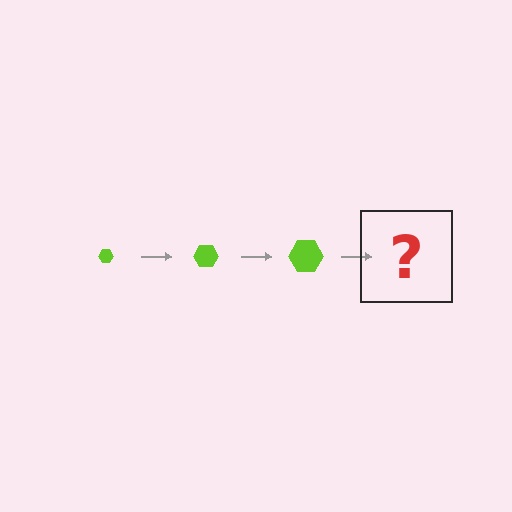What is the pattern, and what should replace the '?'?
The pattern is that the hexagon gets progressively larger each step. The '?' should be a lime hexagon, larger than the previous one.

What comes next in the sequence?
The next element should be a lime hexagon, larger than the previous one.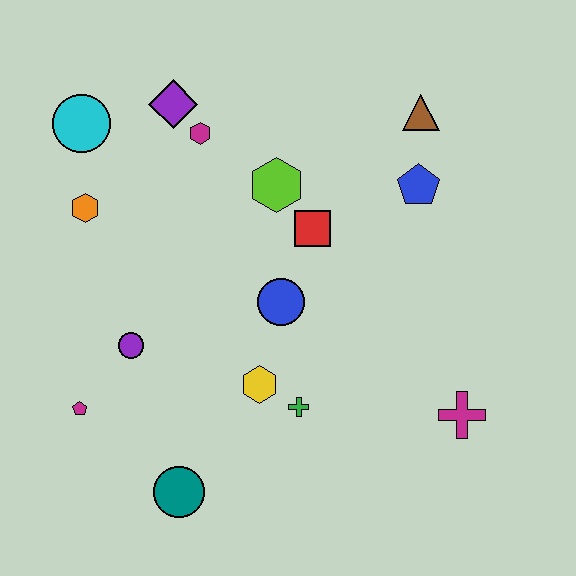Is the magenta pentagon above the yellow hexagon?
No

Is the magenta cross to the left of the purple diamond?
No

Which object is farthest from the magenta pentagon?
The brown triangle is farthest from the magenta pentagon.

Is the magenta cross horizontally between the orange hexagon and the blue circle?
No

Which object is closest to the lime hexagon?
The red square is closest to the lime hexagon.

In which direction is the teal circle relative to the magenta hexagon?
The teal circle is below the magenta hexagon.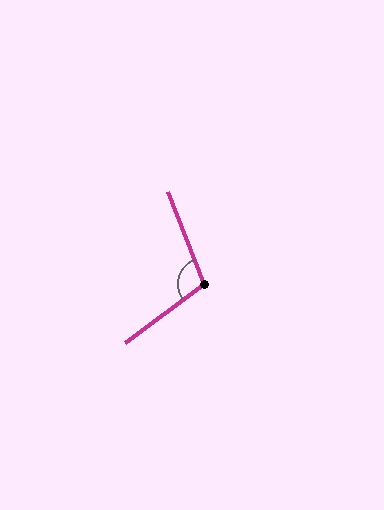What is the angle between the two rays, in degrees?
Approximately 105 degrees.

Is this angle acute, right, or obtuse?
It is obtuse.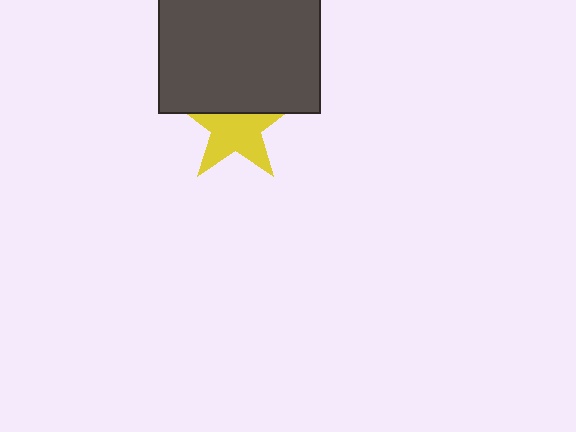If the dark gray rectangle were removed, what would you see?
You would see the complete yellow star.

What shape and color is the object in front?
The object in front is a dark gray rectangle.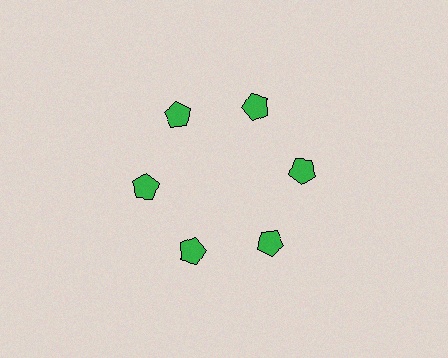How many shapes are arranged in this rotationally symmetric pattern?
There are 6 shapes, arranged in 6 groups of 1.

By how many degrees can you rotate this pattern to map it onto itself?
The pattern maps onto itself every 60 degrees of rotation.